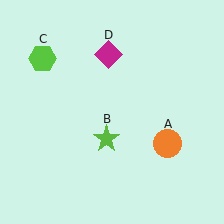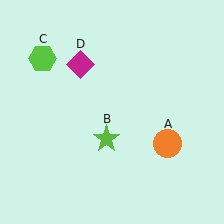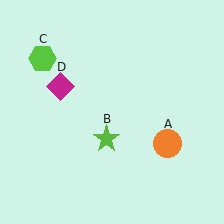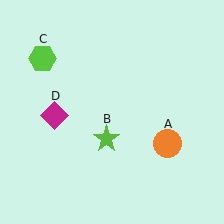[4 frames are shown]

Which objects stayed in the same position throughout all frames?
Orange circle (object A) and lime star (object B) and lime hexagon (object C) remained stationary.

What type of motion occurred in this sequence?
The magenta diamond (object D) rotated counterclockwise around the center of the scene.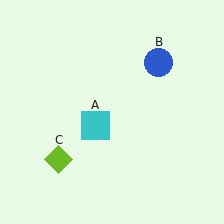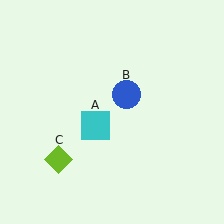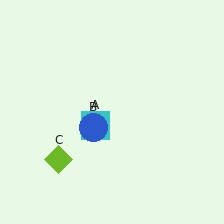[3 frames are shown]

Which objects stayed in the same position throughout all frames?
Cyan square (object A) and lime diamond (object C) remained stationary.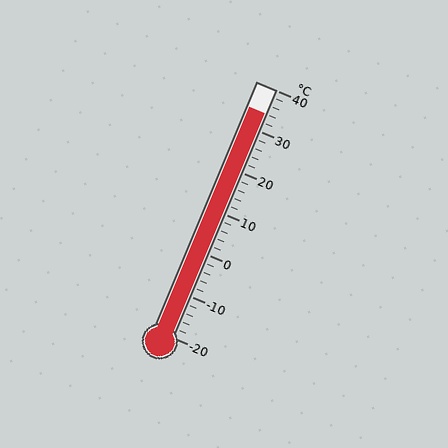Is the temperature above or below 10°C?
The temperature is above 10°C.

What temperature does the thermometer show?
The thermometer shows approximately 34°C.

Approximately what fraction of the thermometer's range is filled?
The thermometer is filled to approximately 90% of its range.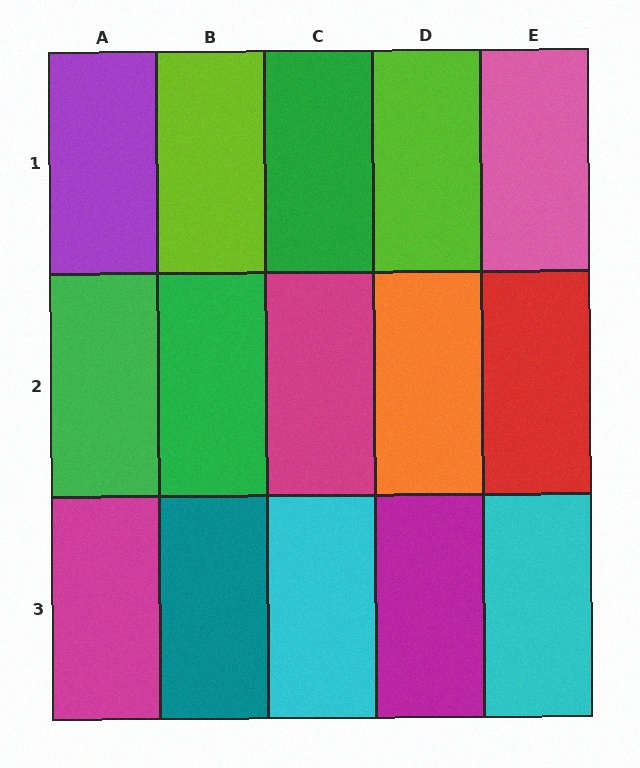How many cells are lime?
2 cells are lime.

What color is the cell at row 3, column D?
Magenta.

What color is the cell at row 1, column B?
Lime.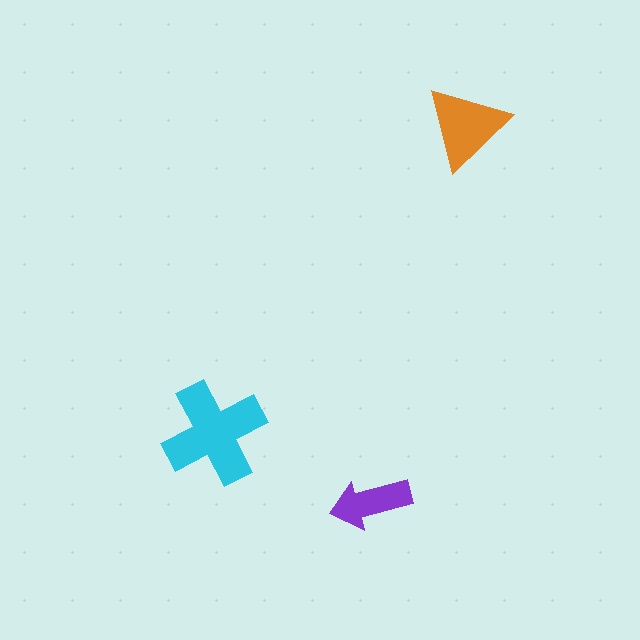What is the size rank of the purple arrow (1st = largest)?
3rd.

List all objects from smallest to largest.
The purple arrow, the orange triangle, the cyan cross.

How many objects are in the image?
There are 3 objects in the image.